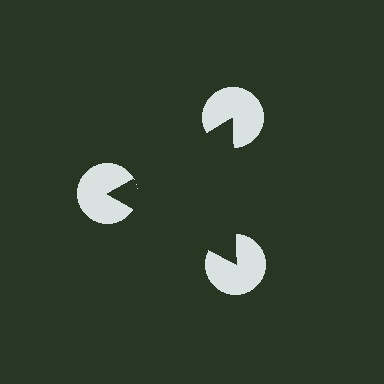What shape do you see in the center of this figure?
An illusory triangle — its edges are inferred from the aligned wedge cuts in the pac-man discs, not physically drawn.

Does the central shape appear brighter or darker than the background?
It typically appears slightly darker than the background, even though no actual brightness change is drawn.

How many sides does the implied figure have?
3 sides.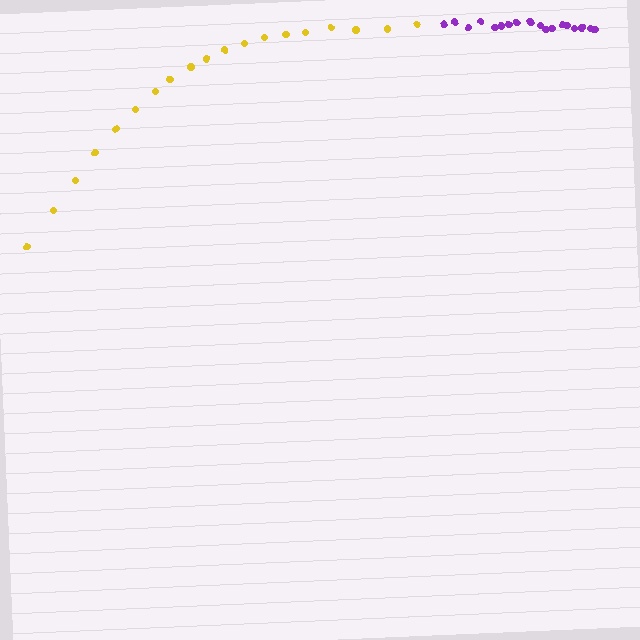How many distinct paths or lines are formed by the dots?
There are 2 distinct paths.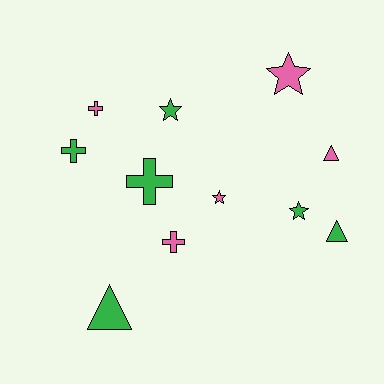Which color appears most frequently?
Green, with 6 objects.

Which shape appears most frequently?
Cross, with 4 objects.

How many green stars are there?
There are 2 green stars.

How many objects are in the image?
There are 11 objects.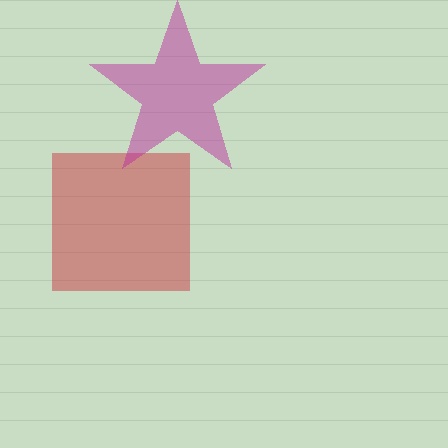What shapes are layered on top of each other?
The layered shapes are: a red square, a magenta star.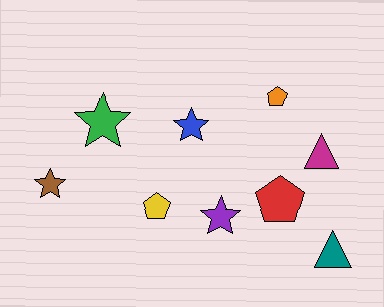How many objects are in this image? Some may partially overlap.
There are 9 objects.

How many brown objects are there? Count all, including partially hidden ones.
There is 1 brown object.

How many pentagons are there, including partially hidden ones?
There are 3 pentagons.